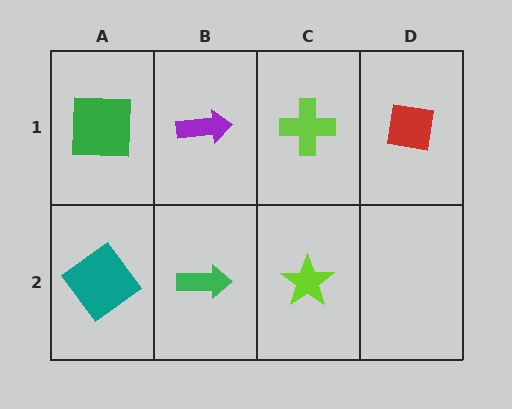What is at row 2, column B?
A green arrow.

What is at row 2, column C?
A lime star.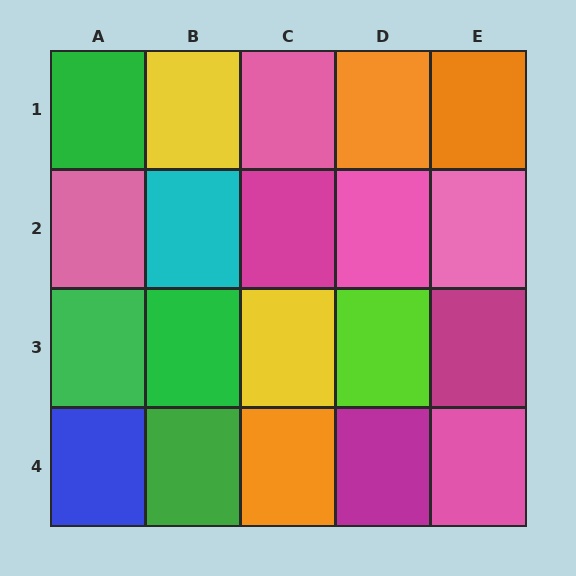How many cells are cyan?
1 cell is cyan.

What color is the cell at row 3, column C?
Yellow.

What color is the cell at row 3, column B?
Green.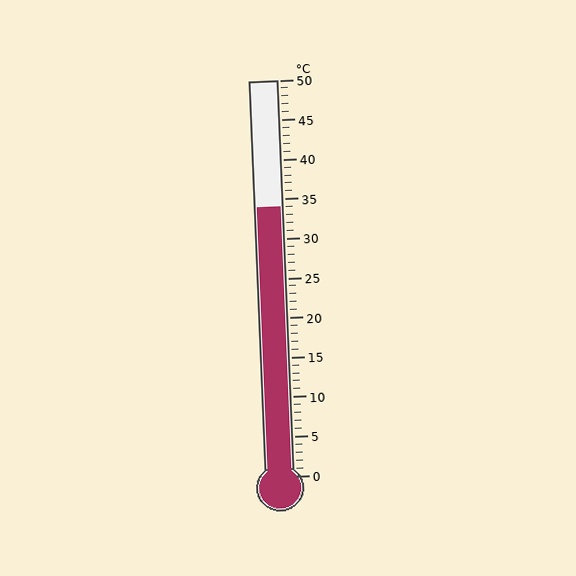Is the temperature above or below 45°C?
The temperature is below 45°C.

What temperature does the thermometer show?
The thermometer shows approximately 34°C.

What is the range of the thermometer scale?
The thermometer scale ranges from 0°C to 50°C.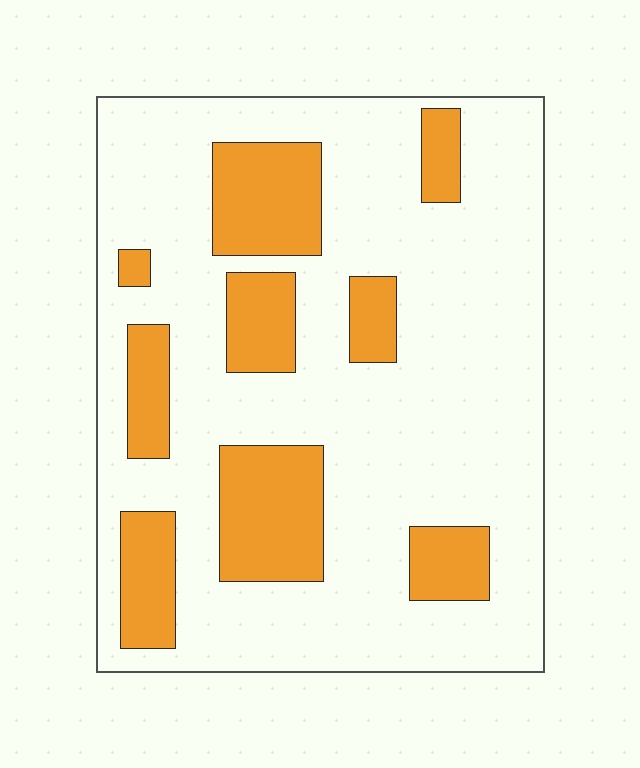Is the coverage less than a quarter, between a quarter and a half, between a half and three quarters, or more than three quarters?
Less than a quarter.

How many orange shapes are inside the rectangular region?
9.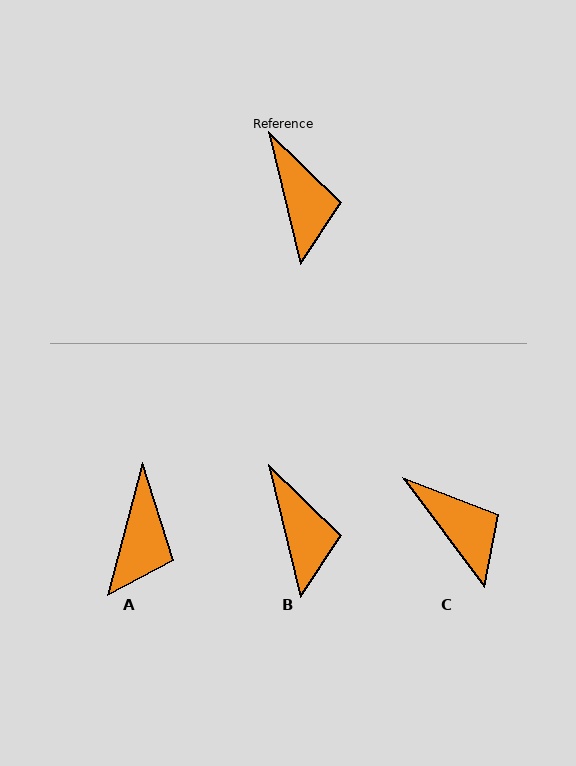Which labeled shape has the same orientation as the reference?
B.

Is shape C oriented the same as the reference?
No, it is off by about 23 degrees.